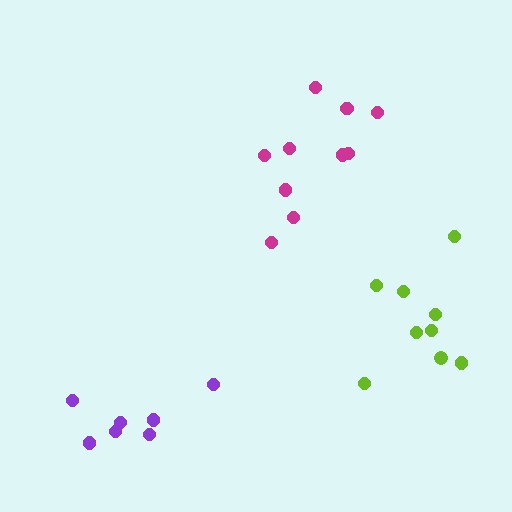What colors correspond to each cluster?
The clusters are colored: purple, magenta, lime.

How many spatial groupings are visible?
There are 3 spatial groupings.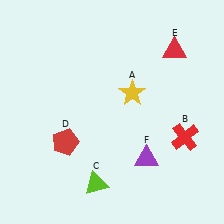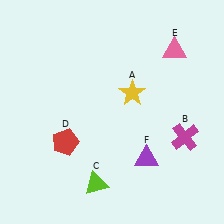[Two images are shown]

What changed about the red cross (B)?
In Image 1, B is red. In Image 2, it changed to magenta.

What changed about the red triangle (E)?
In Image 1, E is red. In Image 2, it changed to pink.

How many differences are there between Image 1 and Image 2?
There are 2 differences between the two images.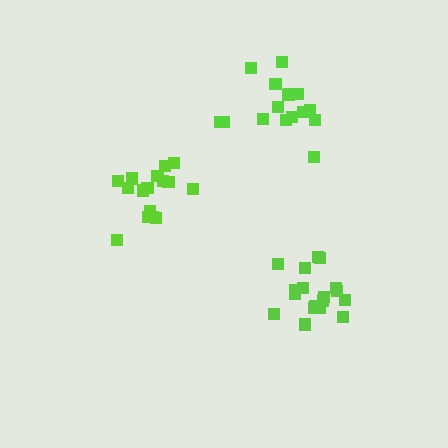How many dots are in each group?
Group 1: 16 dots, Group 2: 18 dots, Group 3: 16 dots (50 total).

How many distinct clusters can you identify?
There are 3 distinct clusters.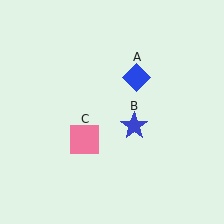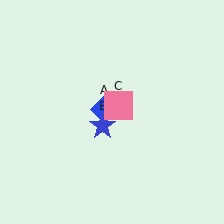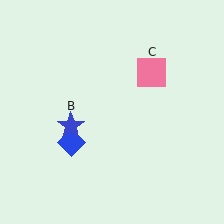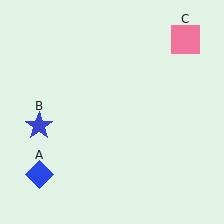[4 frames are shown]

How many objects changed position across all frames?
3 objects changed position: blue diamond (object A), blue star (object B), pink square (object C).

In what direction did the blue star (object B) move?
The blue star (object B) moved left.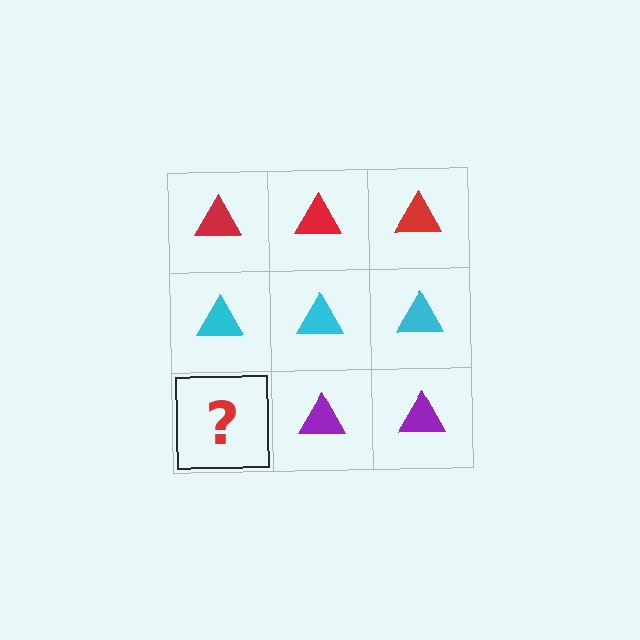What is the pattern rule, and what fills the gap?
The rule is that each row has a consistent color. The gap should be filled with a purple triangle.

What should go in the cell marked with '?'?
The missing cell should contain a purple triangle.